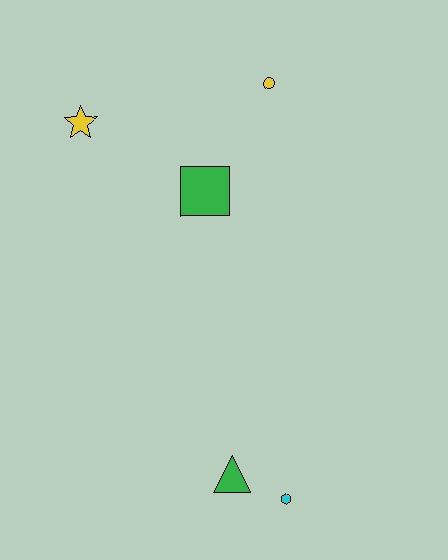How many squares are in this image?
There is 1 square.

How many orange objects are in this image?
There are no orange objects.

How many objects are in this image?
There are 5 objects.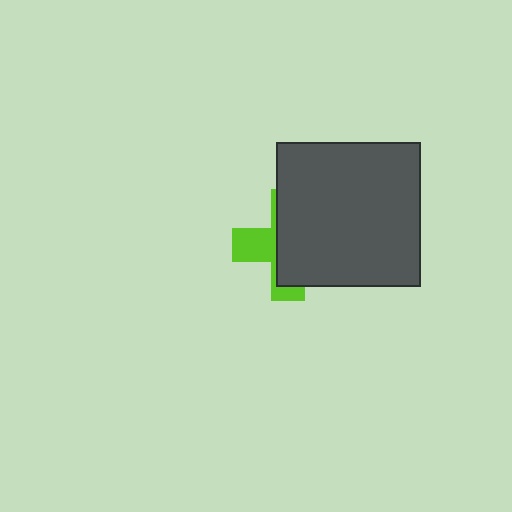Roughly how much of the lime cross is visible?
A small part of it is visible (roughly 34%).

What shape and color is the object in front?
The object in front is a dark gray square.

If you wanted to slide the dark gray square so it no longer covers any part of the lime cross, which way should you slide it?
Slide it right — that is the most direct way to separate the two shapes.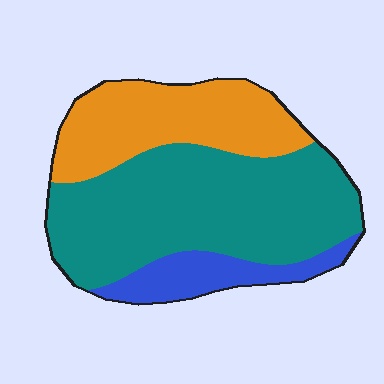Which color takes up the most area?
Teal, at roughly 55%.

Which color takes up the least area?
Blue, at roughly 15%.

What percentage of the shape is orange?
Orange takes up between a sixth and a third of the shape.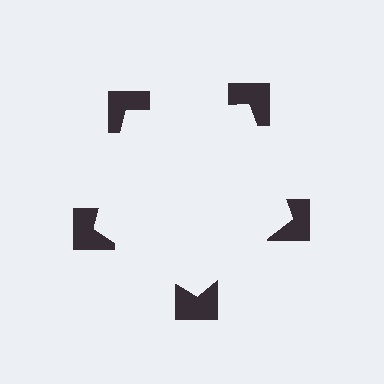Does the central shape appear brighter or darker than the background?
It typically appears slightly brighter than the background, even though no actual brightness change is drawn.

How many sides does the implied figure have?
5 sides.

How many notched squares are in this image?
There are 5 — one at each vertex of the illusory pentagon.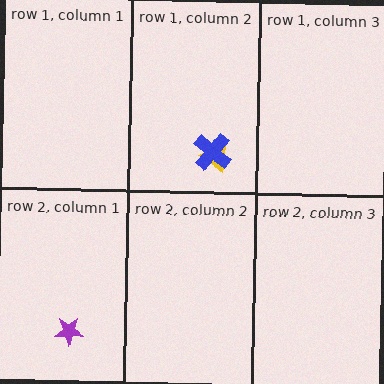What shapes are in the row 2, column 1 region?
The purple star.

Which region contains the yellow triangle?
The row 1, column 2 region.